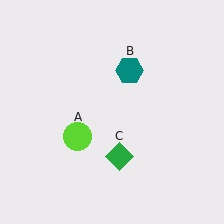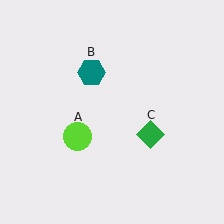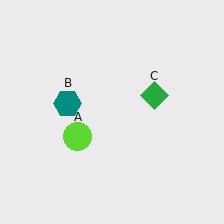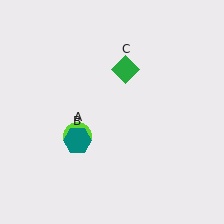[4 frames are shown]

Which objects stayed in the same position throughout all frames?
Lime circle (object A) remained stationary.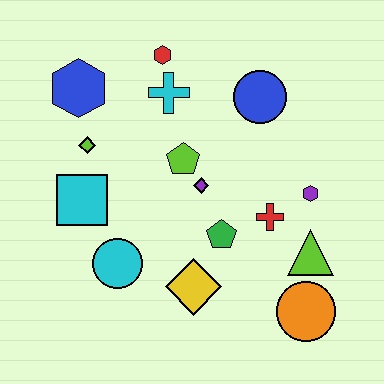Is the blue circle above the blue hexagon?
No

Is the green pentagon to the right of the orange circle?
No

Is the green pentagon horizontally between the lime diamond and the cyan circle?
No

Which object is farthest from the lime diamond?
The orange circle is farthest from the lime diamond.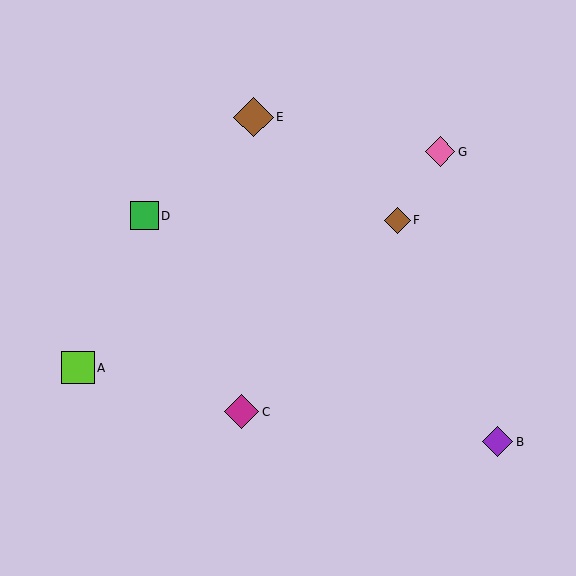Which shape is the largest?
The brown diamond (labeled E) is the largest.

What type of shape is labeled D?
Shape D is a green square.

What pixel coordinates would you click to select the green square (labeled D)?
Click at (145, 216) to select the green square D.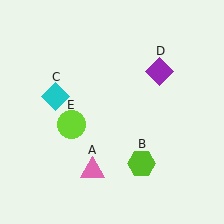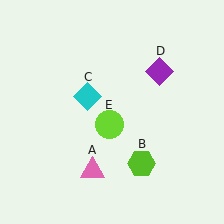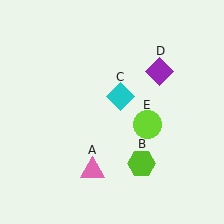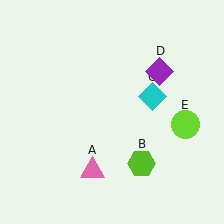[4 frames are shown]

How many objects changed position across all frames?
2 objects changed position: cyan diamond (object C), lime circle (object E).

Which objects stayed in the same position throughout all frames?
Pink triangle (object A) and lime hexagon (object B) and purple diamond (object D) remained stationary.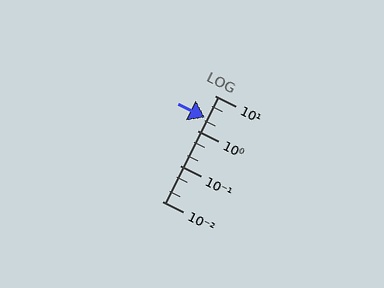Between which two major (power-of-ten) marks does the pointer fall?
The pointer is between 1 and 10.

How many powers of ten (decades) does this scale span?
The scale spans 3 decades, from 0.01 to 10.